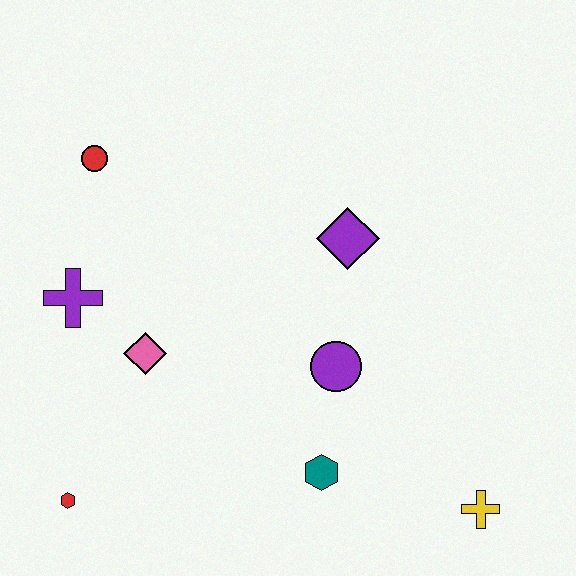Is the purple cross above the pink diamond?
Yes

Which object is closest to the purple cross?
The pink diamond is closest to the purple cross.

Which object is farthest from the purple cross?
The yellow cross is farthest from the purple cross.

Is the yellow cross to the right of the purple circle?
Yes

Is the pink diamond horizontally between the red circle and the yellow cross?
Yes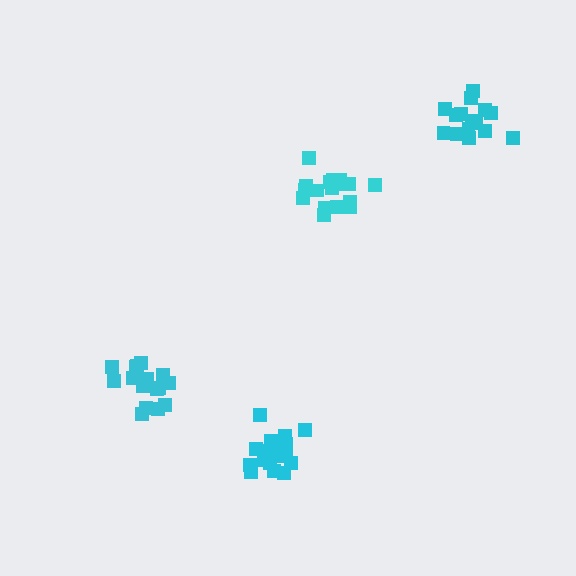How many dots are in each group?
Group 1: 18 dots, Group 2: 21 dots, Group 3: 17 dots, Group 4: 18 dots (74 total).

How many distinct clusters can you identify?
There are 4 distinct clusters.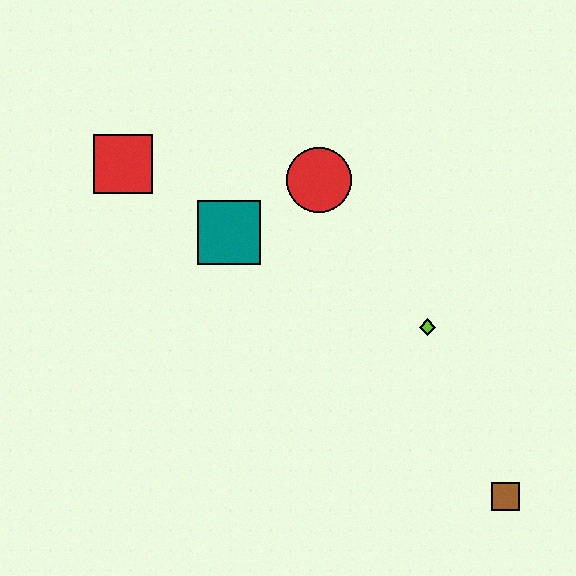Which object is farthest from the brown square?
The red square is farthest from the brown square.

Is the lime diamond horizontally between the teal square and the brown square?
Yes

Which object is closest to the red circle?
The teal square is closest to the red circle.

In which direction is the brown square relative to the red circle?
The brown square is below the red circle.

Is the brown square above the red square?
No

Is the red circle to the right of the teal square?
Yes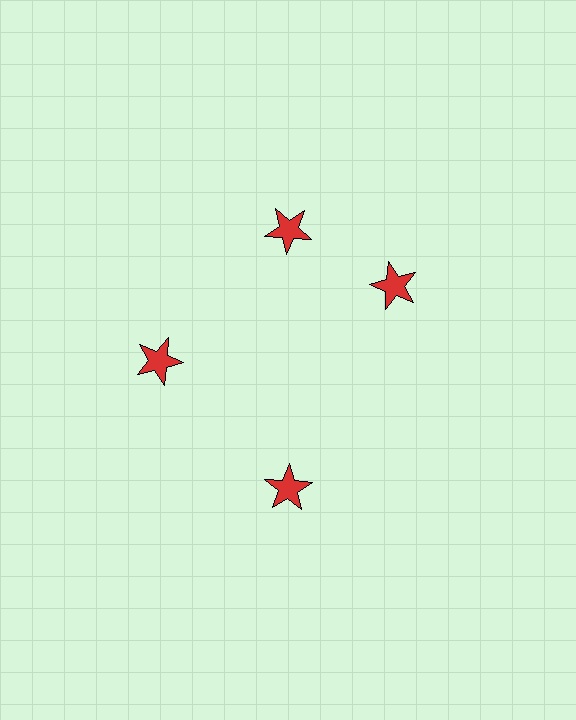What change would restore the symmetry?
The symmetry would be restored by rotating it back into even spacing with its neighbors so that all 4 stars sit at equal angles and equal distance from the center.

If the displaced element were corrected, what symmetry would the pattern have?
It would have 4-fold rotational symmetry — the pattern would map onto itself every 90 degrees.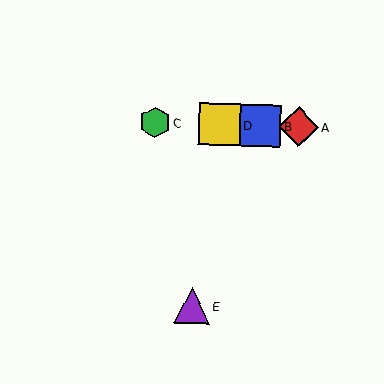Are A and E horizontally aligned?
No, A is at y≈127 and E is at y≈306.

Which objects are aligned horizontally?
Objects A, B, C, D are aligned horizontally.